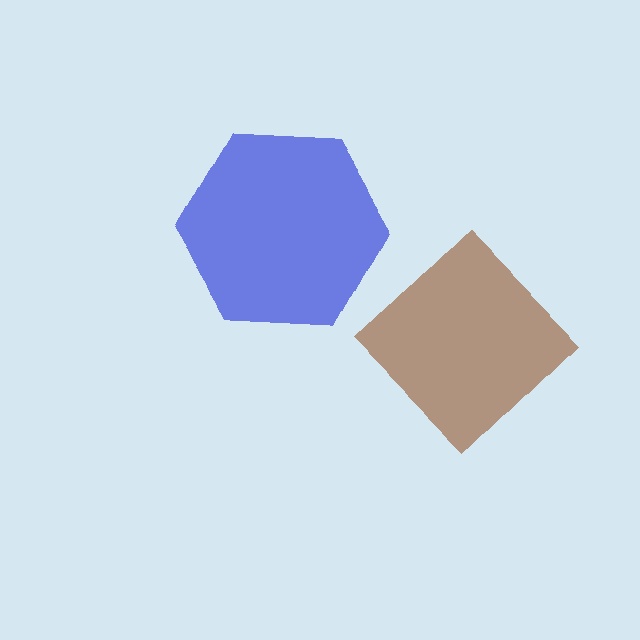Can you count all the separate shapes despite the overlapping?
Yes, there are 2 separate shapes.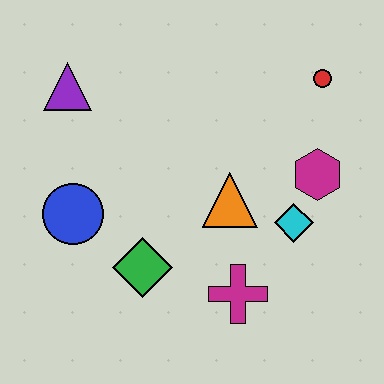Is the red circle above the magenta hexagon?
Yes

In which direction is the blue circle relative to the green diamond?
The blue circle is to the left of the green diamond.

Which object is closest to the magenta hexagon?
The cyan diamond is closest to the magenta hexagon.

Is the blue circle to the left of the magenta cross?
Yes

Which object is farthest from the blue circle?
The red circle is farthest from the blue circle.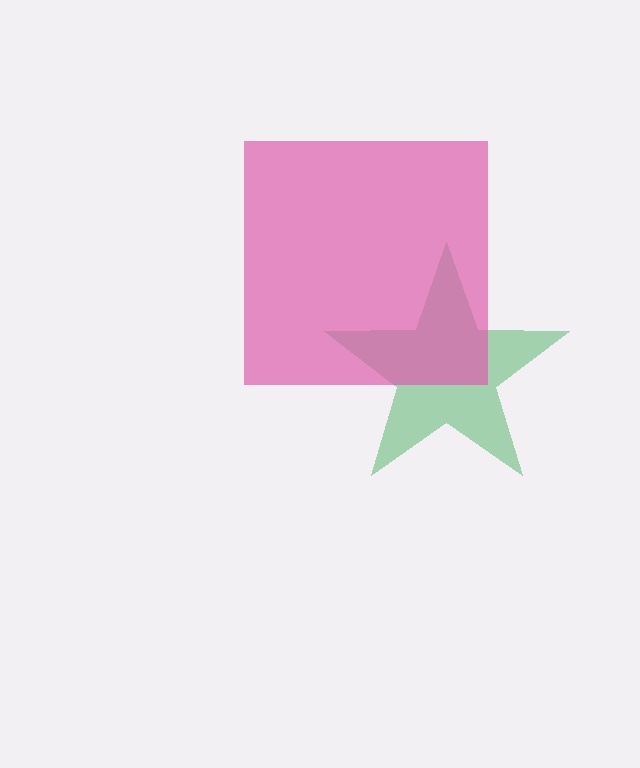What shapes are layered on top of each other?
The layered shapes are: a green star, a pink square.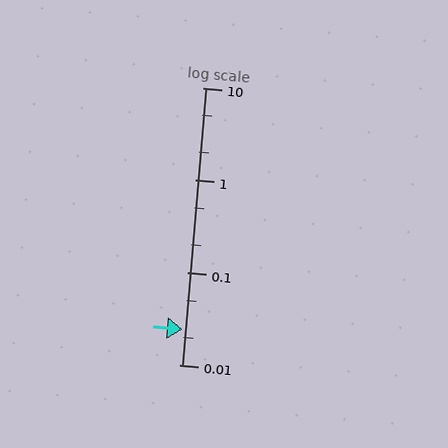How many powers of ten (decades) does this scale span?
The scale spans 3 decades, from 0.01 to 10.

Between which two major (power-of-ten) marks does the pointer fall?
The pointer is between 0.01 and 0.1.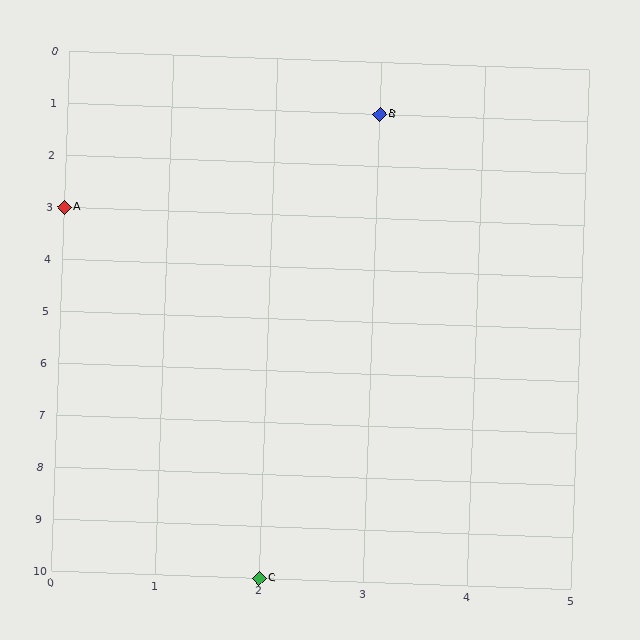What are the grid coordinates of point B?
Point B is at grid coordinates (3, 1).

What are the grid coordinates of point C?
Point C is at grid coordinates (2, 10).